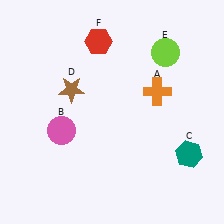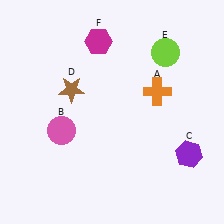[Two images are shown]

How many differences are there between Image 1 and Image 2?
There are 2 differences between the two images.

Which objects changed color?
C changed from teal to purple. F changed from red to magenta.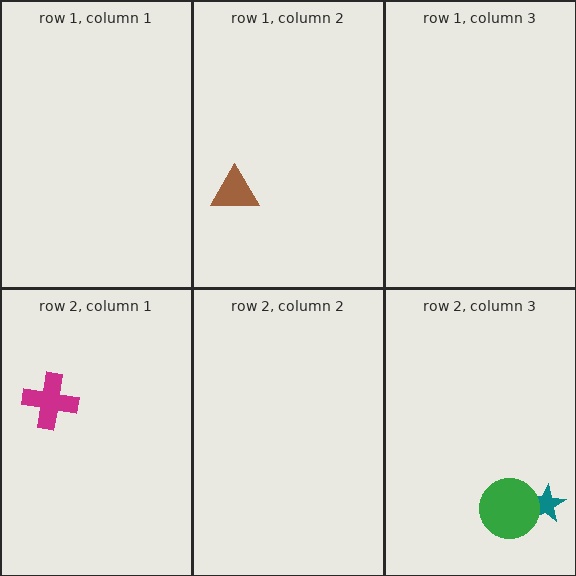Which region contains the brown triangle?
The row 1, column 2 region.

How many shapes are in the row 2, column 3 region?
2.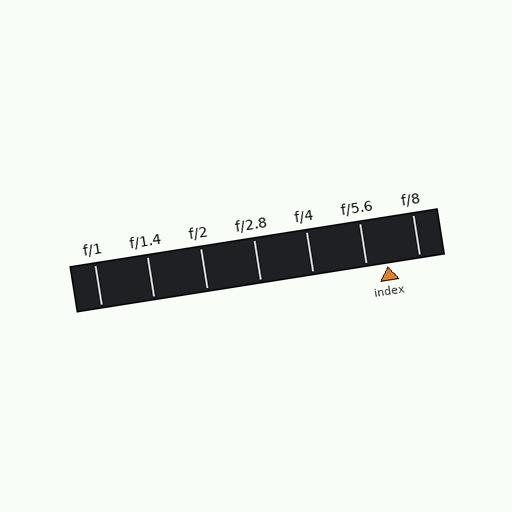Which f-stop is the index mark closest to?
The index mark is closest to f/5.6.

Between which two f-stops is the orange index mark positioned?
The index mark is between f/5.6 and f/8.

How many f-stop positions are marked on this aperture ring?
There are 7 f-stop positions marked.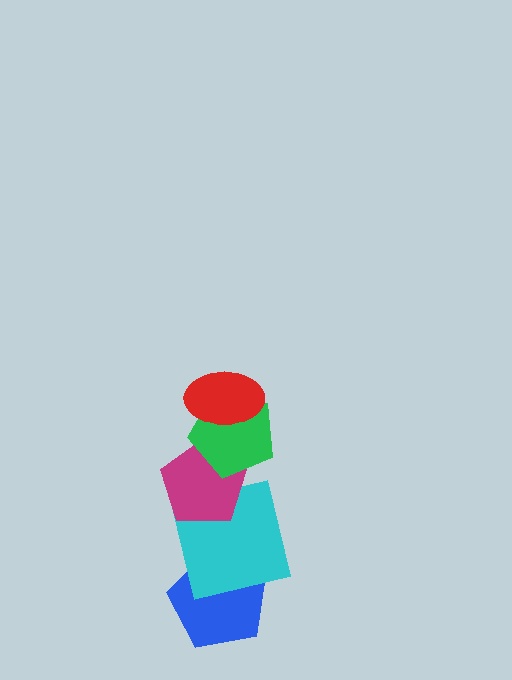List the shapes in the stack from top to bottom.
From top to bottom: the red ellipse, the green pentagon, the magenta pentagon, the cyan square, the blue pentagon.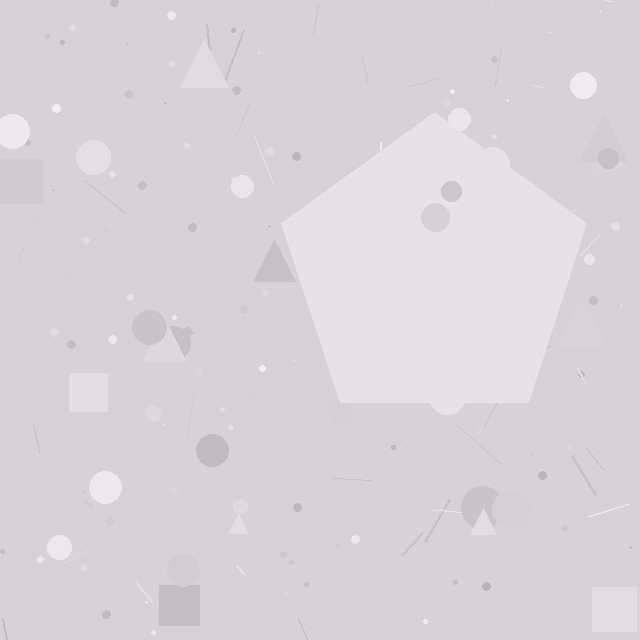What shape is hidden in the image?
A pentagon is hidden in the image.